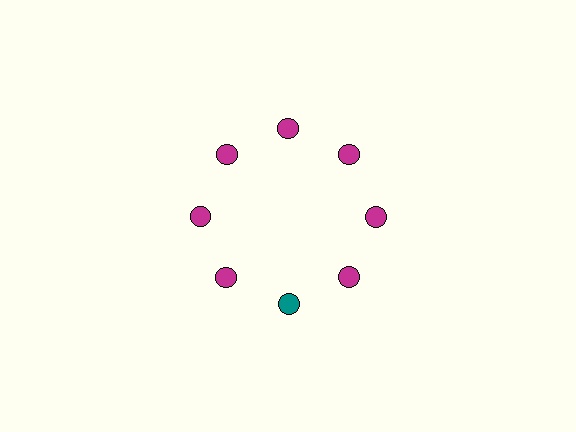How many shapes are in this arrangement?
There are 8 shapes arranged in a ring pattern.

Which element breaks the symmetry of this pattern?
The teal circle at roughly the 6 o'clock position breaks the symmetry. All other shapes are magenta circles.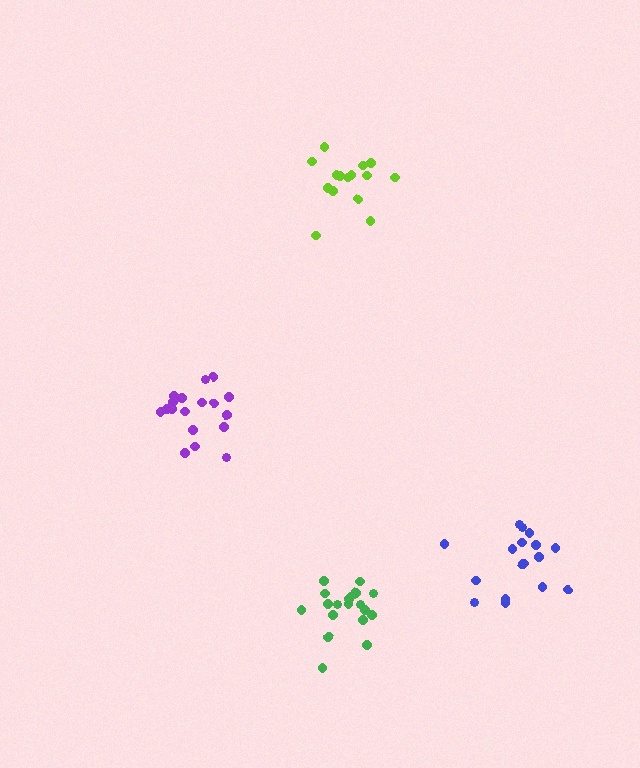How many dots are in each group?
Group 1: 19 dots, Group 2: 15 dots, Group 3: 17 dots, Group 4: 19 dots (70 total).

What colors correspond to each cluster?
The clusters are colored: purple, lime, blue, green.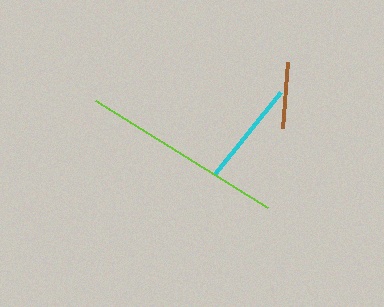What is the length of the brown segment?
The brown segment is approximately 66 pixels long.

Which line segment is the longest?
The lime line is the longest at approximately 202 pixels.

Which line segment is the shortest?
The brown line is the shortest at approximately 66 pixels.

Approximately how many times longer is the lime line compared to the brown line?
The lime line is approximately 3.1 times the length of the brown line.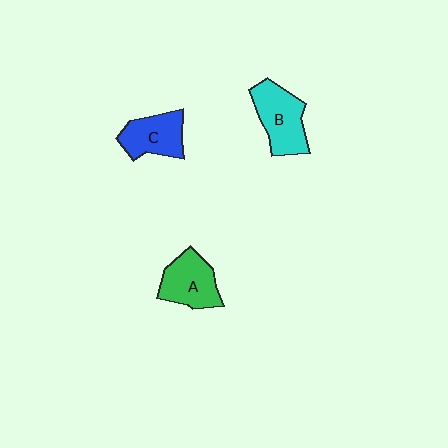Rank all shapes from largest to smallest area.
From largest to smallest: B (cyan), A (green), C (blue).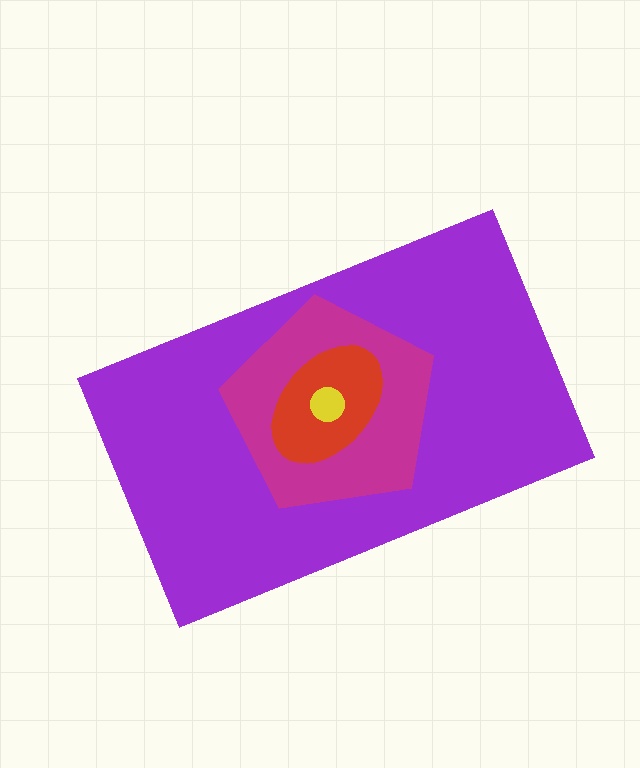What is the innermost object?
The yellow circle.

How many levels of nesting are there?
4.